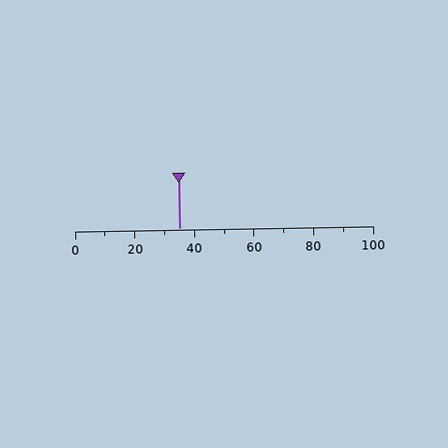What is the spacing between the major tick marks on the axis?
The major ticks are spaced 20 apart.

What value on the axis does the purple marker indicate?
The marker indicates approximately 35.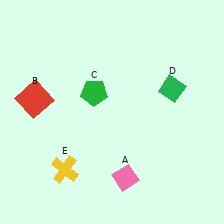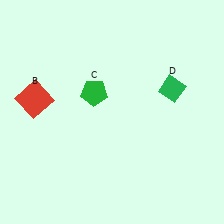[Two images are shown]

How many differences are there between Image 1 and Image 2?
There are 2 differences between the two images.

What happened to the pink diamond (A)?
The pink diamond (A) was removed in Image 2. It was in the bottom-right area of Image 1.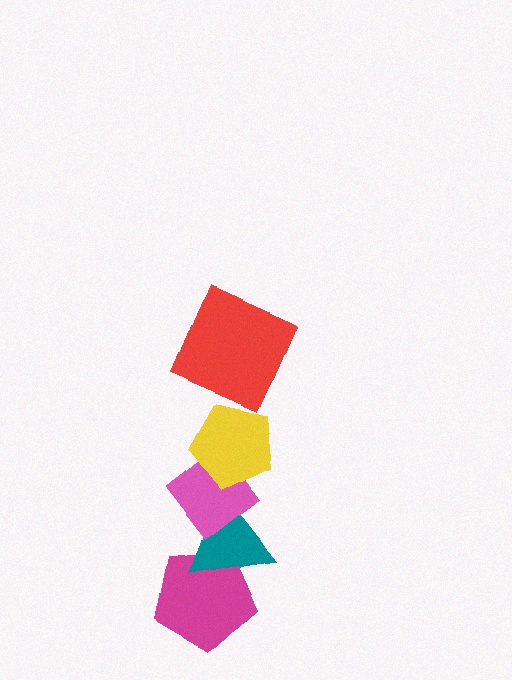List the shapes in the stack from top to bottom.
From top to bottom: the red square, the yellow pentagon, the pink diamond, the teal triangle, the magenta pentagon.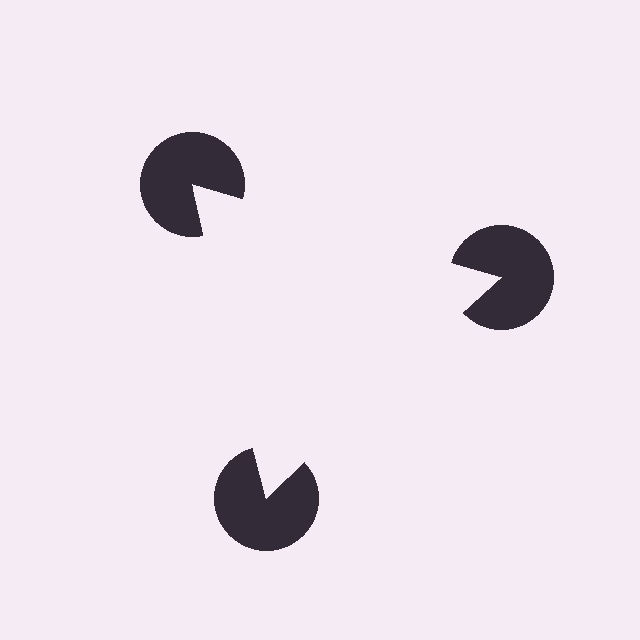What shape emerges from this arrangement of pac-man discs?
An illusory triangle — its edges are inferred from the aligned wedge cuts in the pac-man discs, not physically drawn.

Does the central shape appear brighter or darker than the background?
It typically appears slightly brighter than the background, even though no actual brightness change is drawn.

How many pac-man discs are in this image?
There are 3 — one at each vertex of the illusory triangle.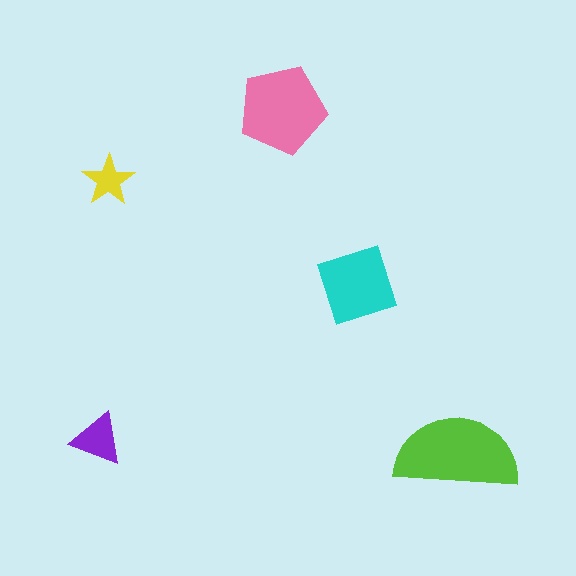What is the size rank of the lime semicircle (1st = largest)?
1st.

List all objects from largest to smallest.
The lime semicircle, the pink pentagon, the cyan square, the purple triangle, the yellow star.